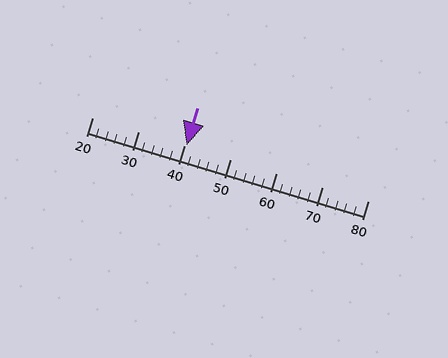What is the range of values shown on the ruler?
The ruler shows values from 20 to 80.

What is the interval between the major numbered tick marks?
The major tick marks are spaced 10 units apart.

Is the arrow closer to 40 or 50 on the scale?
The arrow is closer to 40.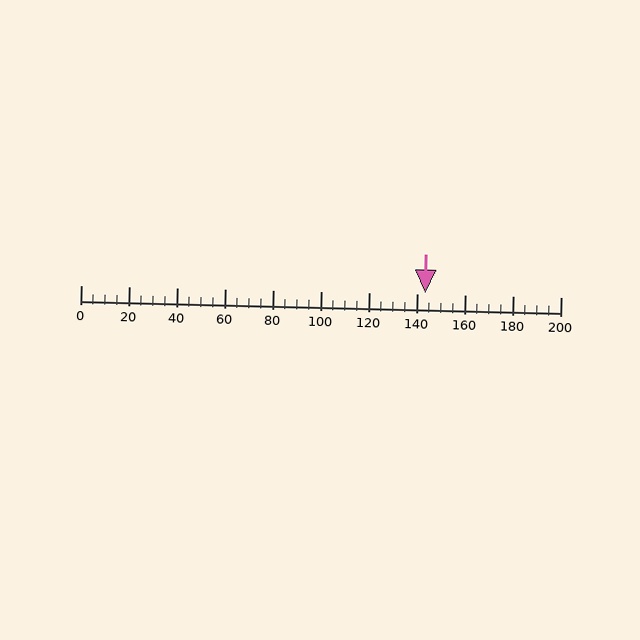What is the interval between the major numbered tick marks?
The major tick marks are spaced 20 units apart.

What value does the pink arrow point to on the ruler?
The pink arrow points to approximately 143.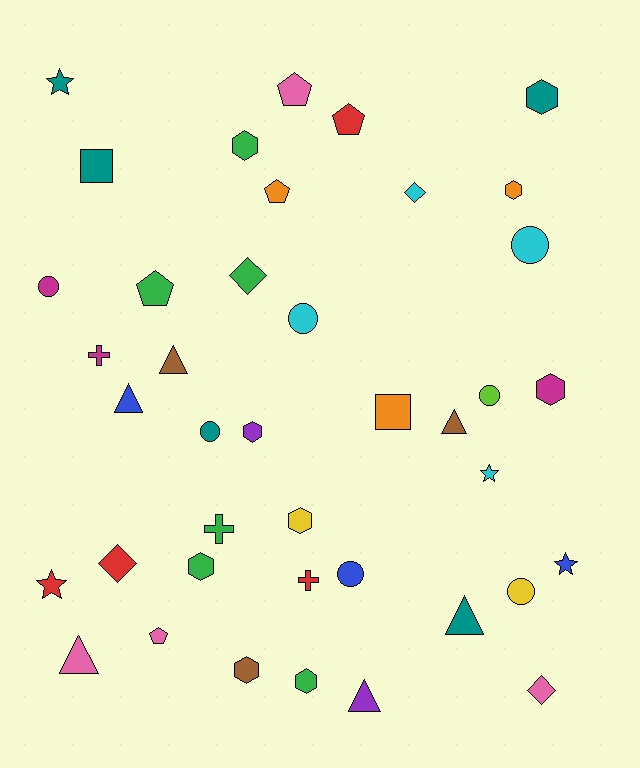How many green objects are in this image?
There are 6 green objects.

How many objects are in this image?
There are 40 objects.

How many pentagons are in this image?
There are 5 pentagons.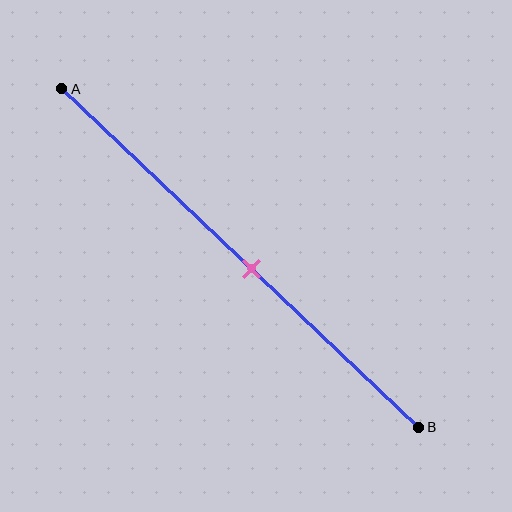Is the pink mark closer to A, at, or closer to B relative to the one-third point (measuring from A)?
The pink mark is closer to point B than the one-third point of segment AB.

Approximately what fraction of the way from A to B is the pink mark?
The pink mark is approximately 55% of the way from A to B.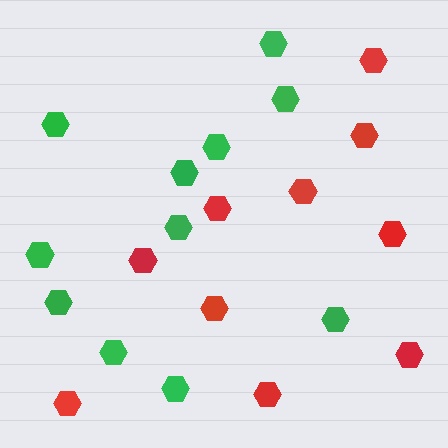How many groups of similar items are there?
There are 2 groups: one group of green hexagons (11) and one group of red hexagons (10).